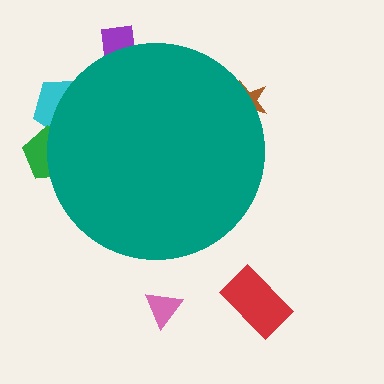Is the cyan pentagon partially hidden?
Yes, the cyan pentagon is partially hidden behind the teal circle.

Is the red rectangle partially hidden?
No, the red rectangle is fully visible.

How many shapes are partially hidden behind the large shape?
4 shapes are partially hidden.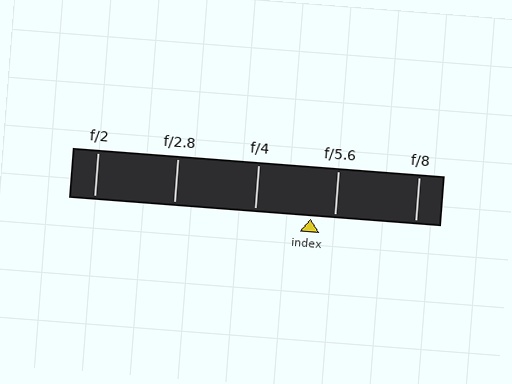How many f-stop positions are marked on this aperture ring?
There are 5 f-stop positions marked.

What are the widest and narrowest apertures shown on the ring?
The widest aperture shown is f/2 and the narrowest is f/8.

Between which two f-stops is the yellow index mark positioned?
The index mark is between f/4 and f/5.6.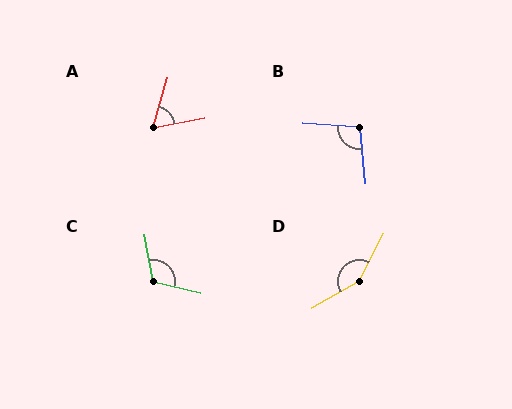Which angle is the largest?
D, at approximately 146 degrees.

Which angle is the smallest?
A, at approximately 64 degrees.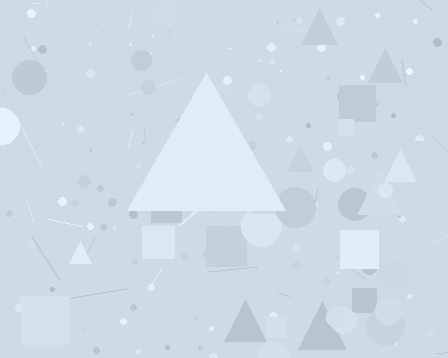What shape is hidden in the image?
A triangle is hidden in the image.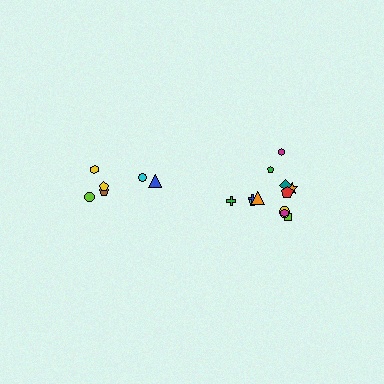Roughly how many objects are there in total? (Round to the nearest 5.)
Roughly 20 objects in total.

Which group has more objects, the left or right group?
The right group.